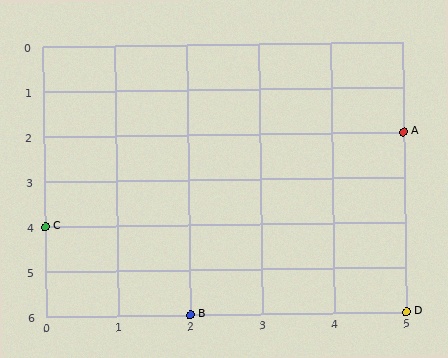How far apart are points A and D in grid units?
Points A and D are 4 rows apart.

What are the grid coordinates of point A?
Point A is at grid coordinates (5, 2).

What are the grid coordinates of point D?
Point D is at grid coordinates (5, 6).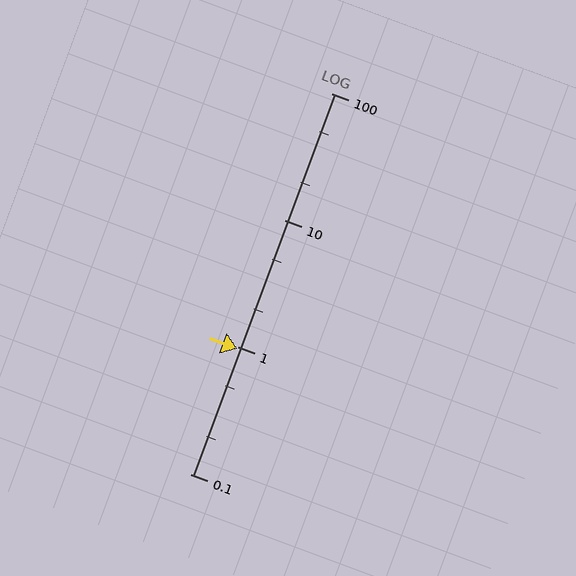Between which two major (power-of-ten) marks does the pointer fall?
The pointer is between 0.1 and 1.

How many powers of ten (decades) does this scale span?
The scale spans 3 decades, from 0.1 to 100.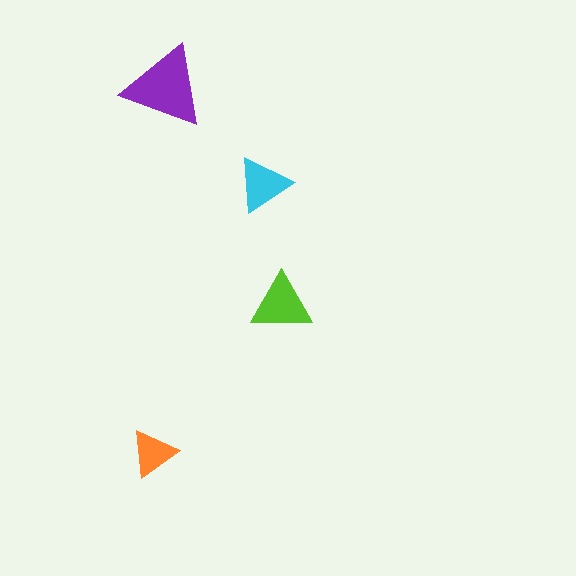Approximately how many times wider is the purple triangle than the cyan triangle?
About 1.5 times wider.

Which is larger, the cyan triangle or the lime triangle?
The lime one.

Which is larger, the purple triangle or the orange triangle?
The purple one.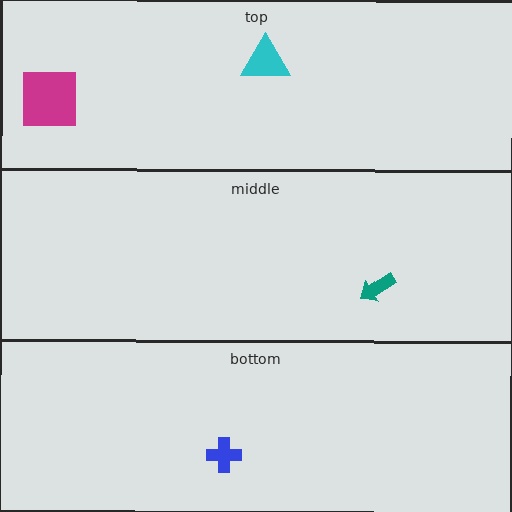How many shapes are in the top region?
2.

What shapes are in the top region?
The cyan triangle, the magenta square.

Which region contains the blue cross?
The bottom region.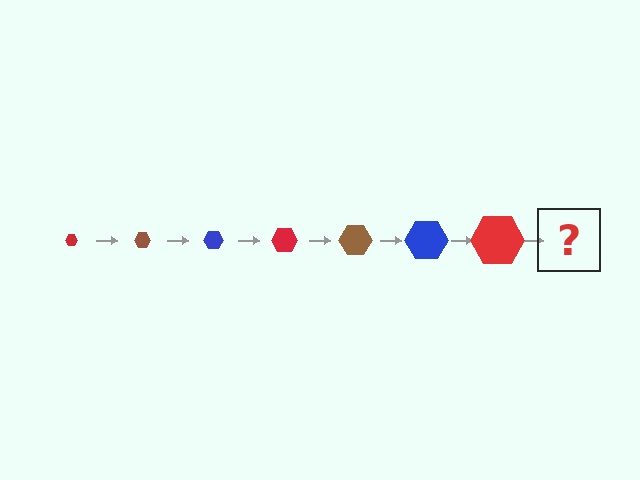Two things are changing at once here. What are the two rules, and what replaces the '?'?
The two rules are that the hexagon grows larger each step and the color cycles through red, brown, and blue. The '?' should be a brown hexagon, larger than the previous one.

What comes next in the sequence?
The next element should be a brown hexagon, larger than the previous one.